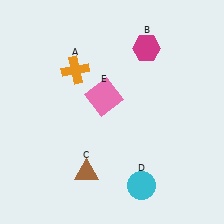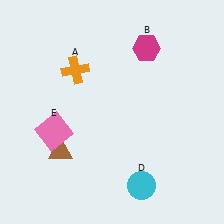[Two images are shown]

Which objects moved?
The objects that moved are: the brown triangle (C), the pink square (E).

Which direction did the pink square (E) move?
The pink square (E) moved left.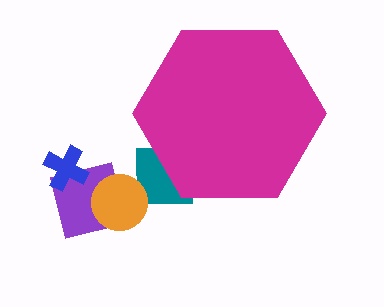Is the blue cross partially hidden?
No, the blue cross is fully visible.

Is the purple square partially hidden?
No, the purple square is fully visible.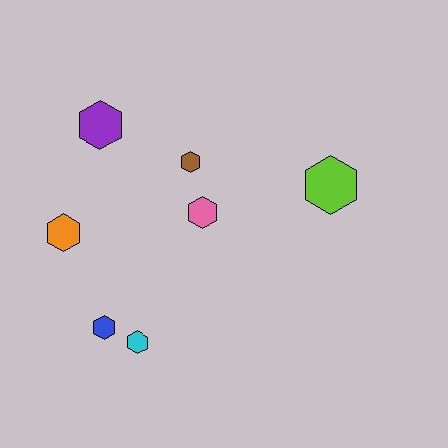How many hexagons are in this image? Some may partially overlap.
There are 7 hexagons.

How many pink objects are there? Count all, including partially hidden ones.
There is 1 pink object.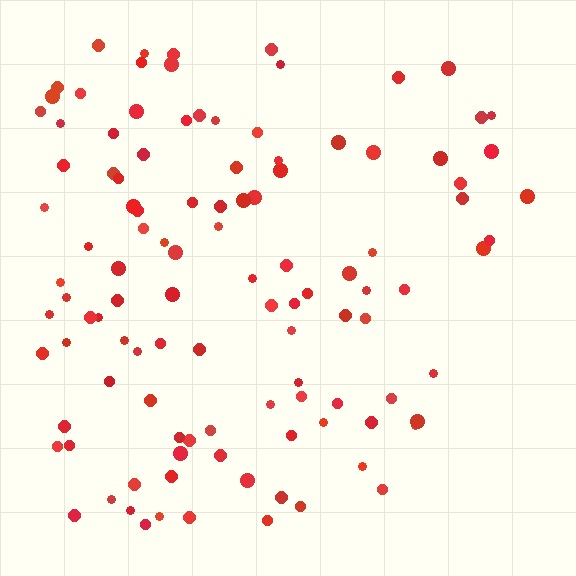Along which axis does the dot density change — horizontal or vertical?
Horizontal.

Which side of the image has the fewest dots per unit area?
The right.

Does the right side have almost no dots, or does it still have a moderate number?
Still a moderate number, just noticeably fewer than the left.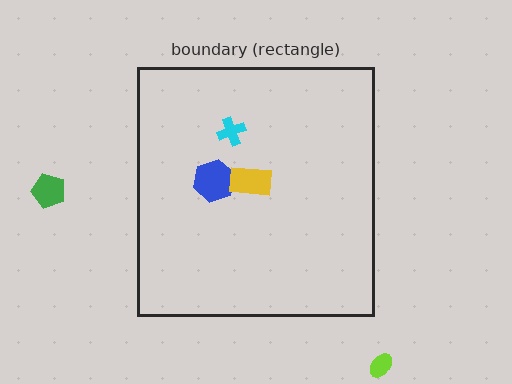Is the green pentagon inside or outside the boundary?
Outside.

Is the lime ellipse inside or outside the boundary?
Outside.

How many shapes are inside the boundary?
3 inside, 2 outside.